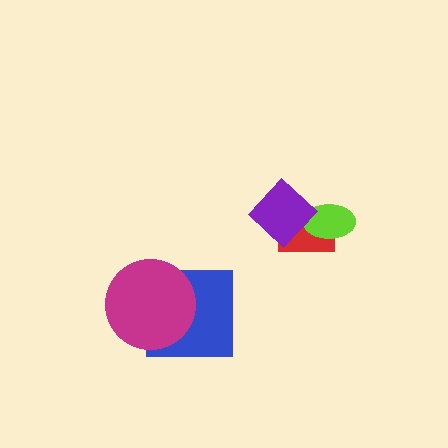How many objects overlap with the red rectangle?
2 objects overlap with the red rectangle.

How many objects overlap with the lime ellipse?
2 objects overlap with the lime ellipse.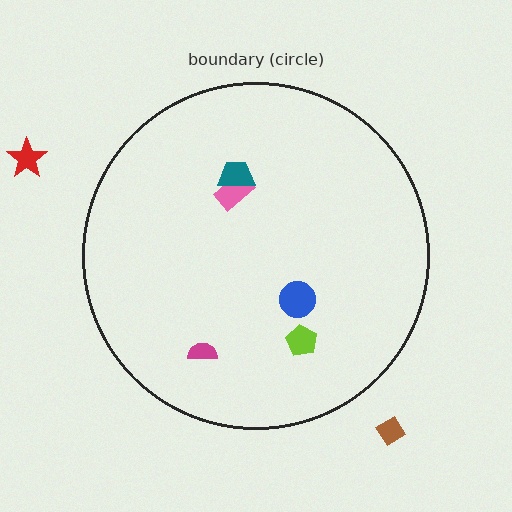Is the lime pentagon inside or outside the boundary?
Inside.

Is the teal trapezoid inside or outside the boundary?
Inside.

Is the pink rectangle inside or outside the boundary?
Inside.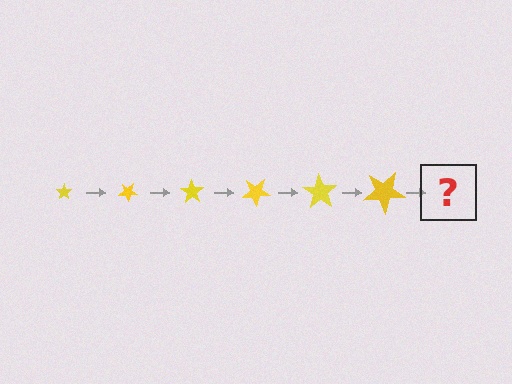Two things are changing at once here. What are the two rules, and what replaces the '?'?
The two rules are that the star grows larger each step and it rotates 35 degrees each step. The '?' should be a star, larger than the previous one and rotated 210 degrees from the start.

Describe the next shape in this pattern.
It should be a star, larger than the previous one and rotated 210 degrees from the start.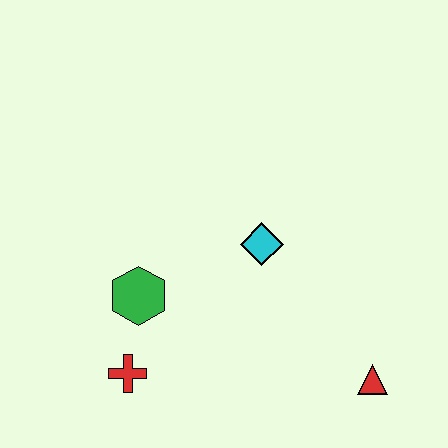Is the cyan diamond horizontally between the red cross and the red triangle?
Yes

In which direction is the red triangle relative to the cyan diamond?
The red triangle is below the cyan diamond.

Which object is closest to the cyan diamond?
The green hexagon is closest to the cyan diamond.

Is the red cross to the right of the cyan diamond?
No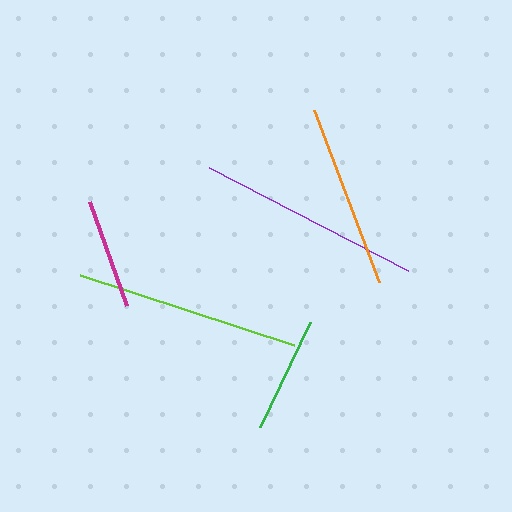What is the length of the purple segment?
The purple segment is approximately 224 pixels long.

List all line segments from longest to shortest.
From longest to shortest: lime, purple, orange, green, magenta.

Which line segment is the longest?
The lime line is the longest at approximately 224 pixels.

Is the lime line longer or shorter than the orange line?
The lime line is longer than the orange line.